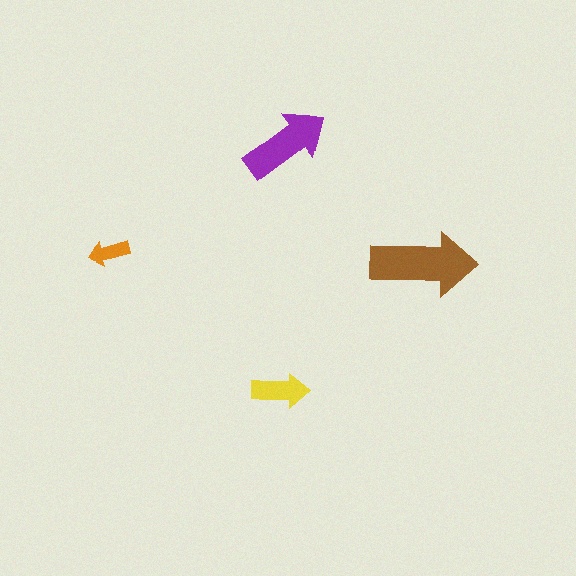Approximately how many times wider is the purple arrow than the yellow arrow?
About 1.5 times wider.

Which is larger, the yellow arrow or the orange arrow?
The yellow one.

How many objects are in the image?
There are 4 objects in the image.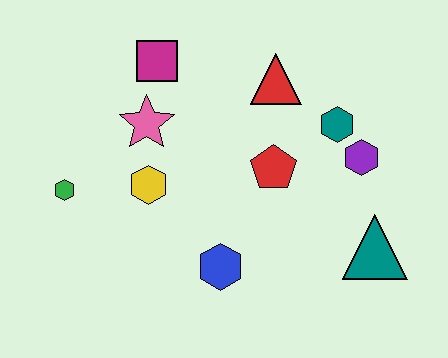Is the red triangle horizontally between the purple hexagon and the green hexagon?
Yes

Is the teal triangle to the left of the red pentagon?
No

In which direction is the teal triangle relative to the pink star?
The teal triangle is to the right of the pink star.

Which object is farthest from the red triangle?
The green hexagon is farthest from the red triangle.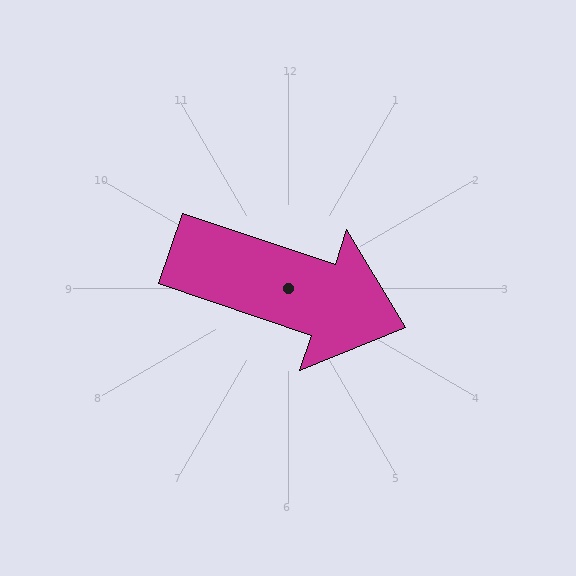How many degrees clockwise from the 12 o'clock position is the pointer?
Approximately 108 degrees.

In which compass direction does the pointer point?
East.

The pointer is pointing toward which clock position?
Roughly 4 o'clock.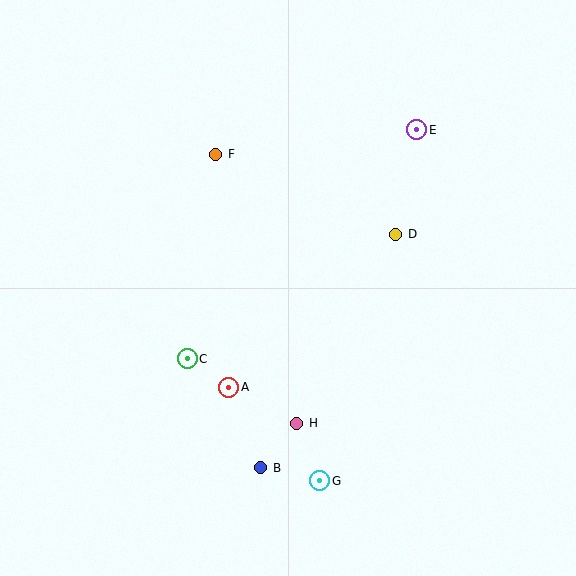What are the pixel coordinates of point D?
Point D is at (396, 234).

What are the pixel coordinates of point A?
Point A is at (229, 387).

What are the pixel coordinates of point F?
Point F is at (216, 154).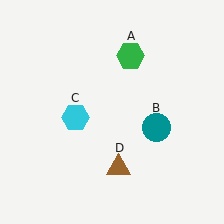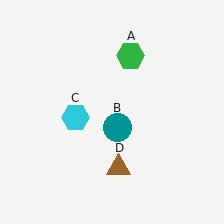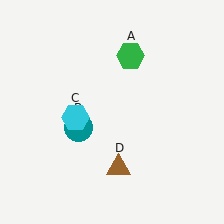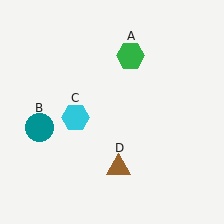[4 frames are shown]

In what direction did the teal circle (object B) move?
The teal circle (object B) moved left.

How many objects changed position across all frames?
1 object changed position: teal circle (object B).